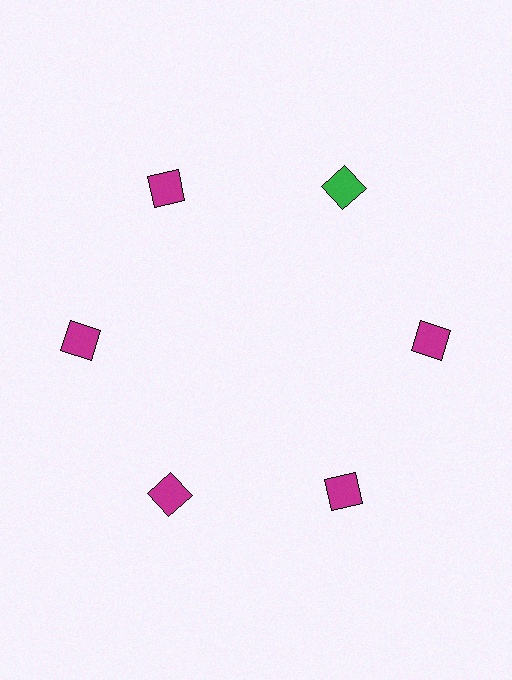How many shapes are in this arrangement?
There are 6 shapes arranged in a ring pattern.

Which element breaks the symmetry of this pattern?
The green diamond at roughly the 1 o'clock position breaks the symmetry. All other shapes are magenta diamonds.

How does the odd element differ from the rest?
It has a different color: green instead of magenta.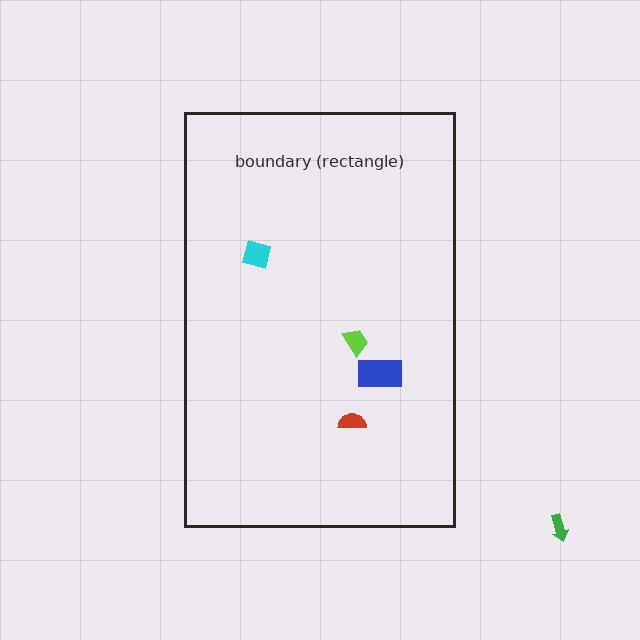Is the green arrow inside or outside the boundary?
Outside.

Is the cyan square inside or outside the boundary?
Inside.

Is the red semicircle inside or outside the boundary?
Inside.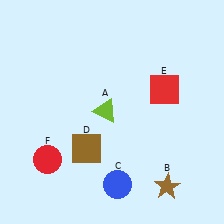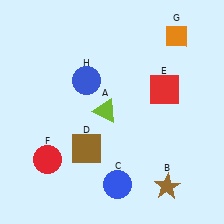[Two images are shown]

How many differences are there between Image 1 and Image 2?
There are 2 differences between the two images.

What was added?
An orange diamond (G), a blue circle (H) were added in Image 2.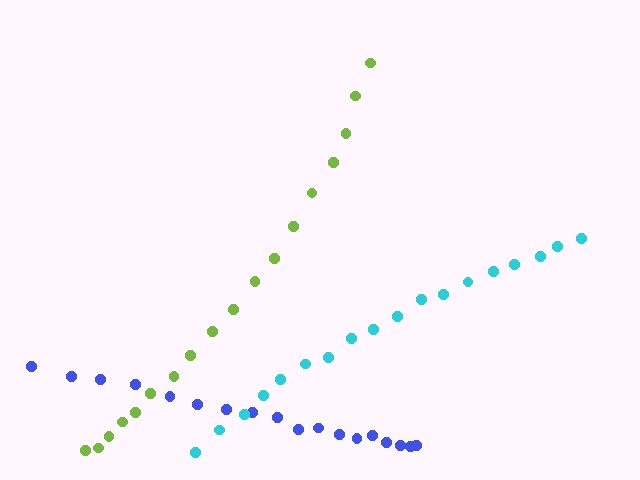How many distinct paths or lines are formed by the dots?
There are 3 distinct paths.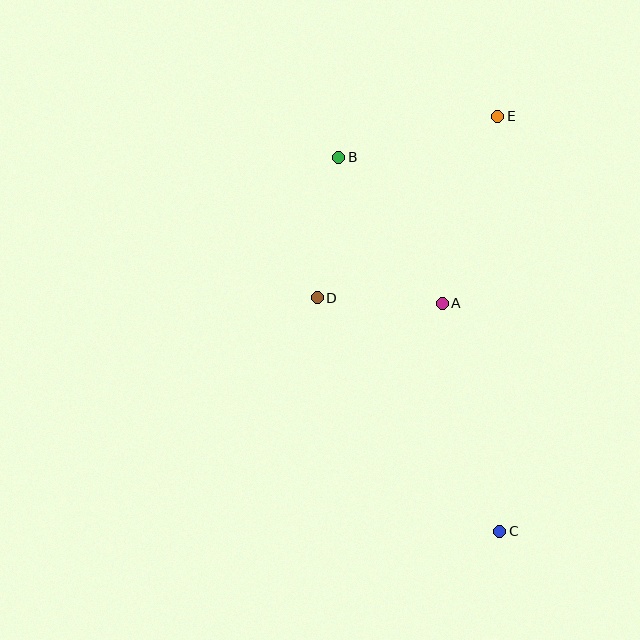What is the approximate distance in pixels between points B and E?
The distance between B and E is approximately 164 pixels.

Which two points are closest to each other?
Points A and D are closest to each other.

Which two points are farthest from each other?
Points C and E are farthest from each other.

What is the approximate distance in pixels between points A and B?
The distance between A and B is approximately 179 pixels.